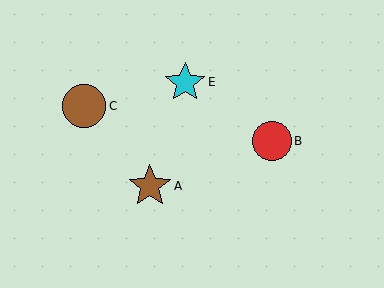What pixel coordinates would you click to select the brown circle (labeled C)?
Click at (84, 106) to select the brown circle C.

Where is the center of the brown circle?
The center of the brown circle is at (84, 106).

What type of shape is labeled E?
Shape E is a cyan star.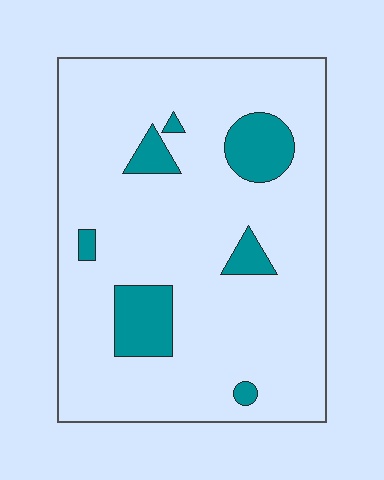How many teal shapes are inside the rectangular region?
7.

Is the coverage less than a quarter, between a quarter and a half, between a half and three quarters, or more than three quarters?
Less than a quarter.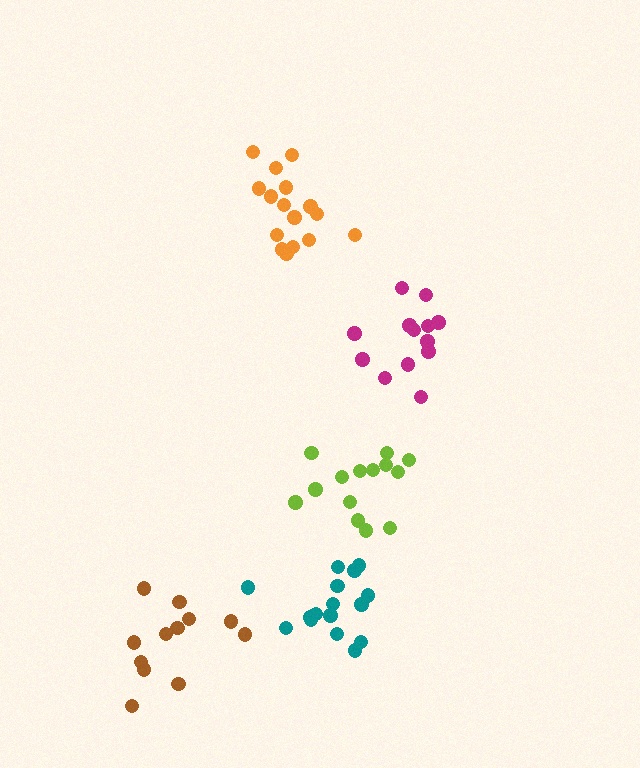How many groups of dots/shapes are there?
There are 5 groups.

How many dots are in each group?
Group 1: 12 dots, Group 2: 17 dots, Group 3: 14 dots, Group 4: 16 dots, Group 5: 13 dots (72 total).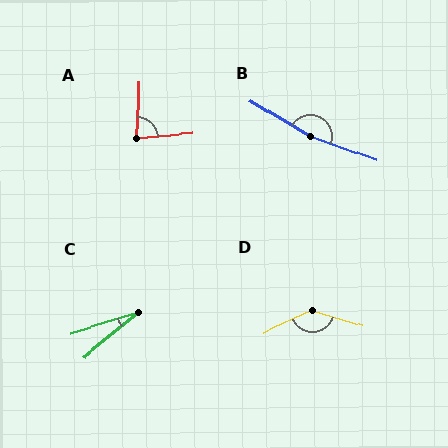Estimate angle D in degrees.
Approximately 138 degrees.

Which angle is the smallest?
C, at approximately 23 degrees.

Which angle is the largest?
B, at approximately 170 degrees.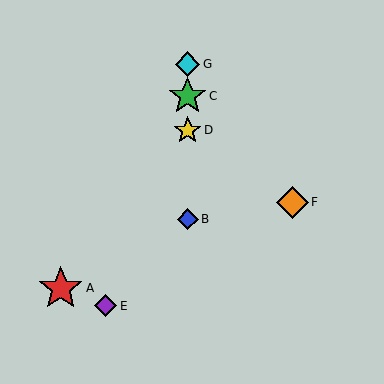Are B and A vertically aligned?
No, B is at x≈188 and A is at x≈61.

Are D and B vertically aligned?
Yes, both are at x≈188.